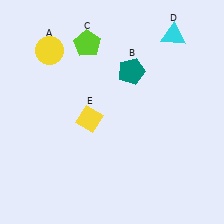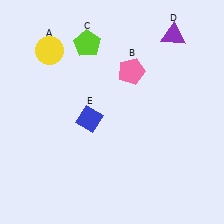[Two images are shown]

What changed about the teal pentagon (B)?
In Image 1, B is teal. In Image 2, it changed to pink.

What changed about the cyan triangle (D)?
In Image 1, D is cyan. In Image 2, it changed to purple.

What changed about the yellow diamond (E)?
In Image 1, E is yellow. In Image 2, it changed to blue.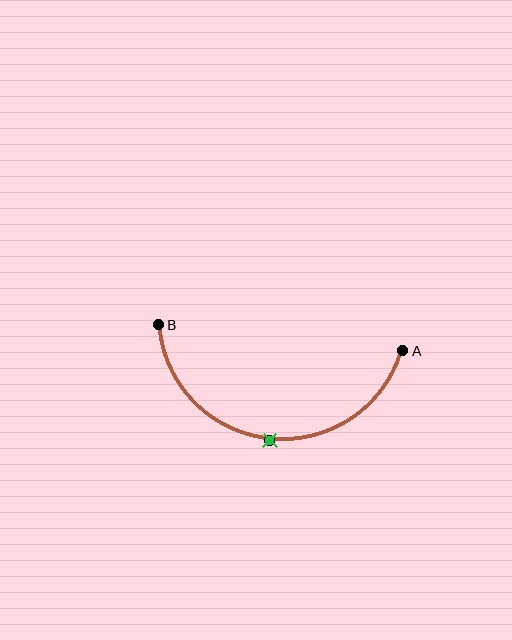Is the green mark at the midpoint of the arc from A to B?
Yes. The green mark lies on the arc at equal arc-length from both A and B — it is the arc midpoint.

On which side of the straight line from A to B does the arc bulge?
The arc bulges below the straight line connecting A and B.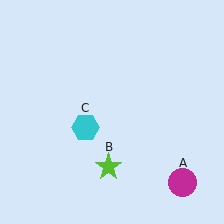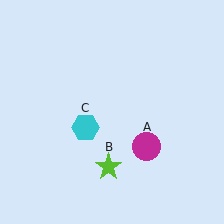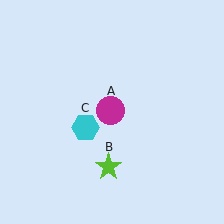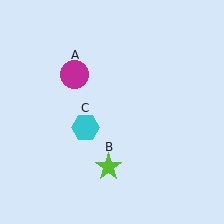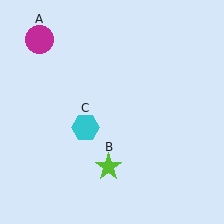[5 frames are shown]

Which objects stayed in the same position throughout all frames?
Lime star (object B) and cyan hexagon (object C) remained stationary.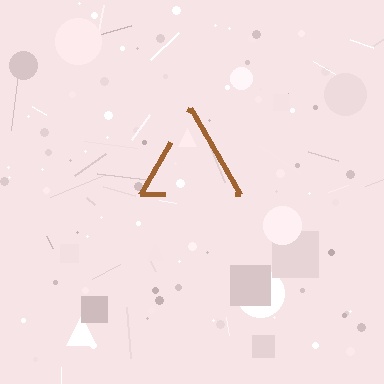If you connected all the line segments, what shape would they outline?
They would outline a triangle.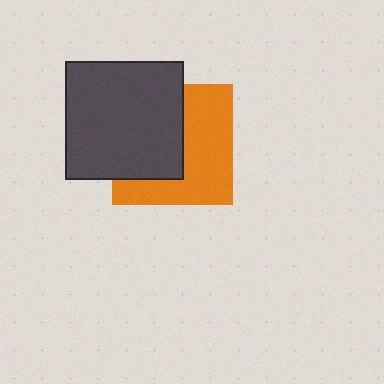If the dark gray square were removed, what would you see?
You would see the complete orange square.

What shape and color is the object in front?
The object in front is a dark gray square.